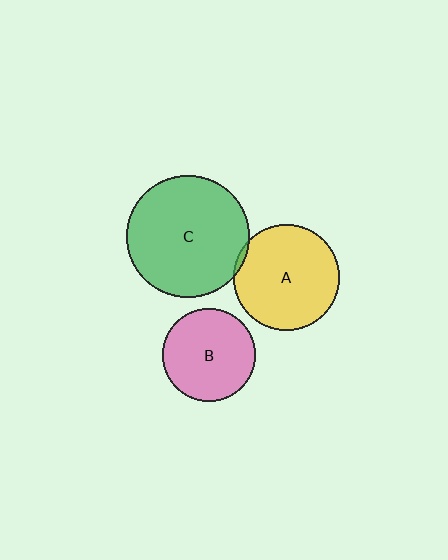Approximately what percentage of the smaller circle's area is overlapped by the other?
Approximately 5%.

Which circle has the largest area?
Circle C (green).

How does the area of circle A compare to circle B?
Approximately 1.3 times.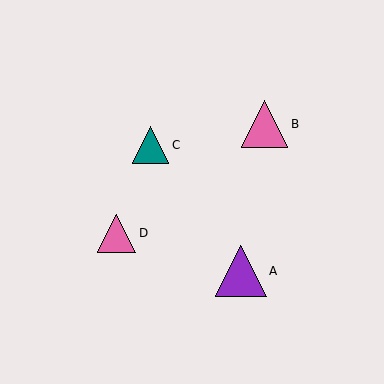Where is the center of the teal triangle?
The center of the teal triangle is at (150, 145).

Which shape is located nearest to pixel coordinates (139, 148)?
The teal triangle (labeled C) at (150, 145) is nearest to that location.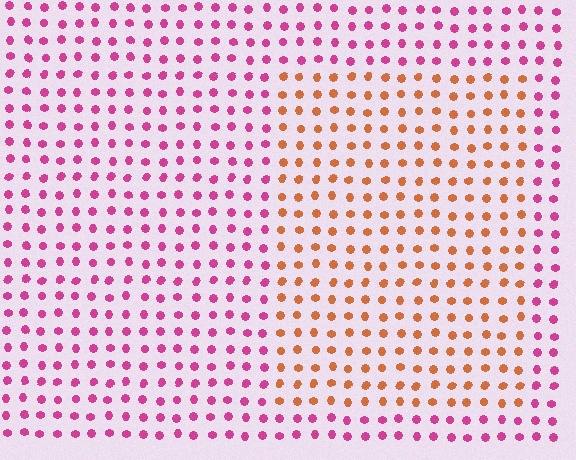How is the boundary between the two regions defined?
The boundary is defined purely by a slight shift in hue (about 56 degrees). Spacing, size, and orientation are identical on both sides.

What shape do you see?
I see a rectangle.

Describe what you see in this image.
The image is filled with small magenta elements in a uniform arrangement. A rectangle-shaped region is visible where the elements are tinted to a slightly different hue, forming a subtle color boundary.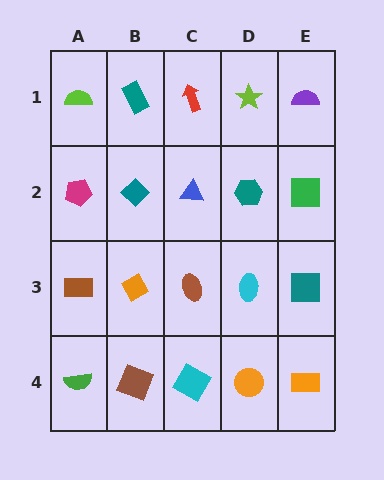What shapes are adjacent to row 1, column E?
A green square (row 2, column E), a lime star (row 1, column D).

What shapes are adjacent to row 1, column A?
A magenta pentagon (row 2, column A), a teal rectangle (row 1, column B).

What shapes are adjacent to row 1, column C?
A blue triangle (row 2, column C), a teal rectangle (row 1, column B), a lime star (row 1, column D).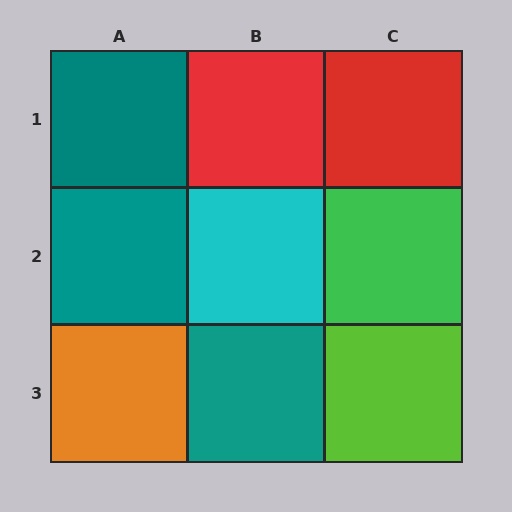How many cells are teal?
3 cells are teal.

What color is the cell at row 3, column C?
Lime.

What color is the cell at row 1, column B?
Red.